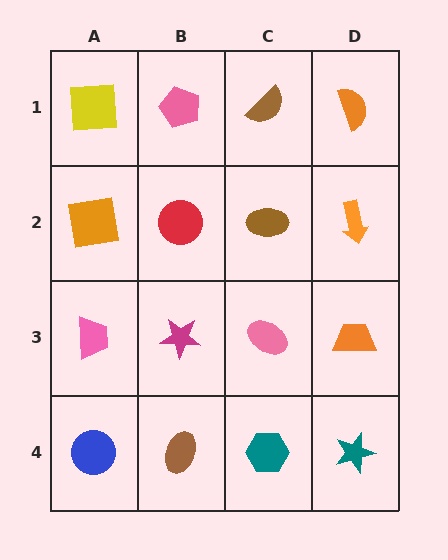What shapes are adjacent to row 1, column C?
A brown ellipse (row 2, column C), a pink pentagon (row 1, column B), an orange semicircle (row 1, column D).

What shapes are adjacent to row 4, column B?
A magenta star (row 3, column B), a blue circle (row 4, column A), a teal hexagon (row 4, column C).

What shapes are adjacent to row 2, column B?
A pink pentagon (row 1, column B), a magenta star (row 3, column B), an orange square (row 2, column A), a brown ellipse (row 2, column C).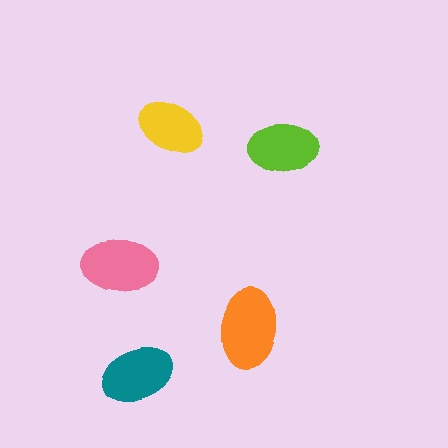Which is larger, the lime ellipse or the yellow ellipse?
The lime one.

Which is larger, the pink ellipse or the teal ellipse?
The pink one.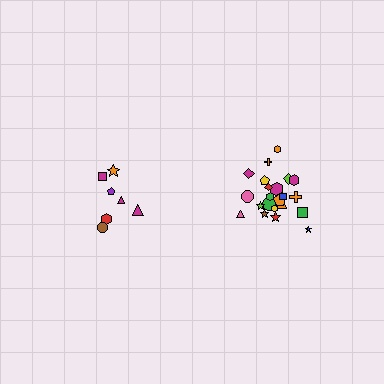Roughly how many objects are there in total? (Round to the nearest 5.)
Roughly 30 objects in total.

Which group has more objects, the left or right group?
The right group.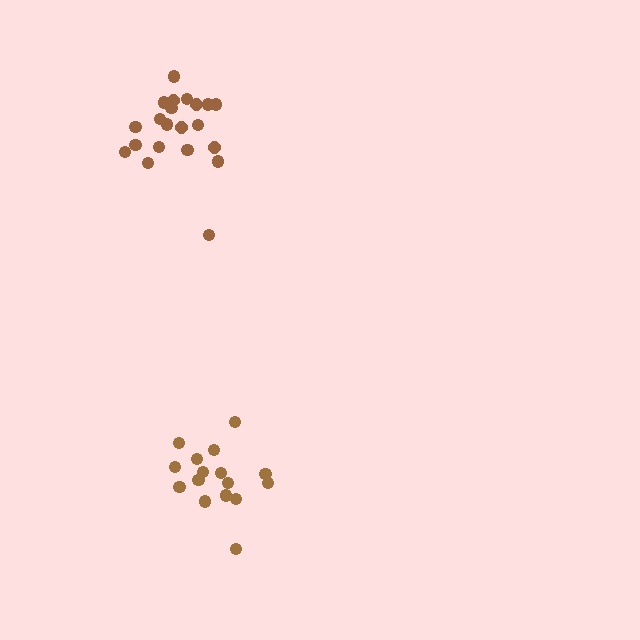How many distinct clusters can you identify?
There are 2 distinct clusters.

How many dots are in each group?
Group 1: 21 dots, Group 2: 16 dots (37 total).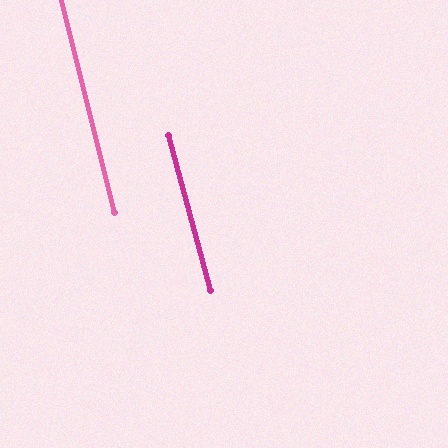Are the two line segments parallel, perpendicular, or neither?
Parallel — their directions differ by only 1.3°.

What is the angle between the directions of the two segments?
Approximately 1 degree.